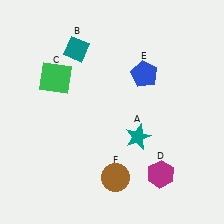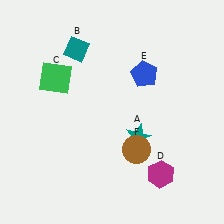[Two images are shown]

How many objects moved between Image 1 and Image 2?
1 object moved between the two images.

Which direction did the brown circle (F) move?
The brown circle (F) moved up.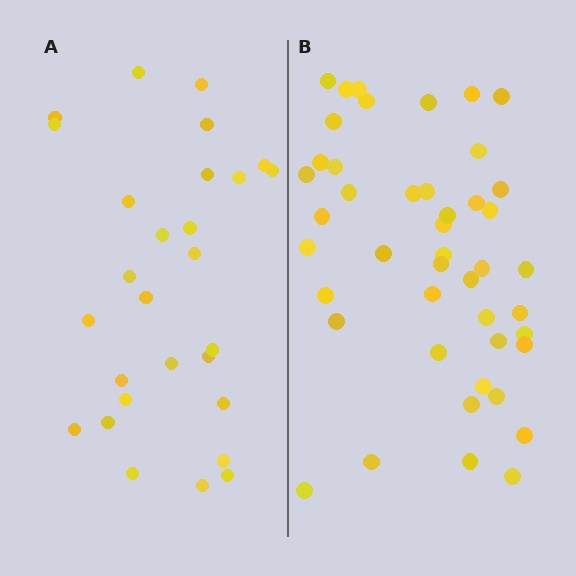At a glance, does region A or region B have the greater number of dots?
Region B (the right region) has more dots.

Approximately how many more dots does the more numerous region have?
Region B has approximately 15 more dots than region A.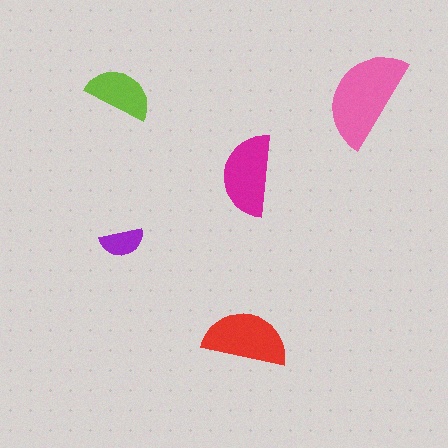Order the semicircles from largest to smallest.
the pink one, the red one, the magenta one, the lime one, the purple one.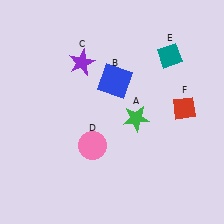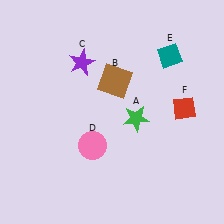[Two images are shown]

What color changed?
The square (B) changed from blue in Image 1 to brown in Image 2.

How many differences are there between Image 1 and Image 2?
There is 1 difference between the two images.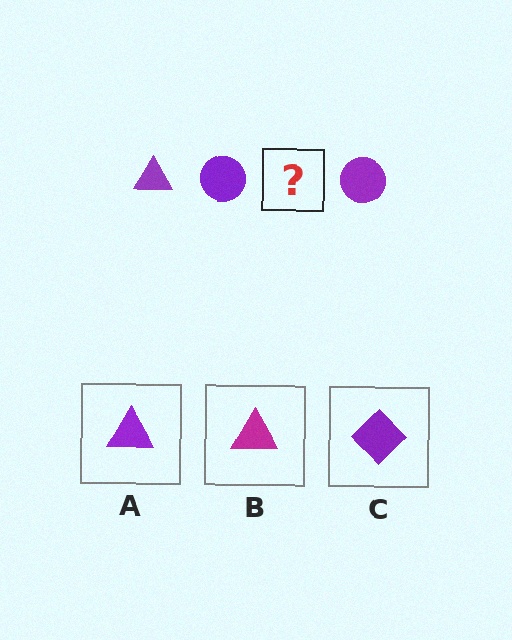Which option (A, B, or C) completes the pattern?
A.